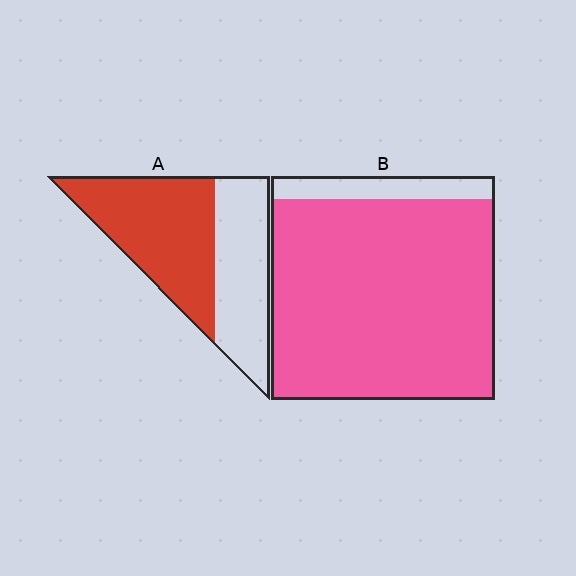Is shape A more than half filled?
Yes.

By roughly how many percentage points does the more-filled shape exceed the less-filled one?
By roughly 35 percentage points (B over A).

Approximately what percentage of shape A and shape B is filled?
A is approximately 55% and B is approximately 90%.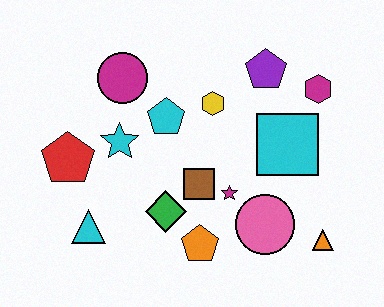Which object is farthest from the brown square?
The magenta hexagon is farthest from the brown square.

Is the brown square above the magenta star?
Yes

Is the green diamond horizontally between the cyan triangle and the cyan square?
Yes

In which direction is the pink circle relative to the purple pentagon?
The pink circle is below the purple pentagon.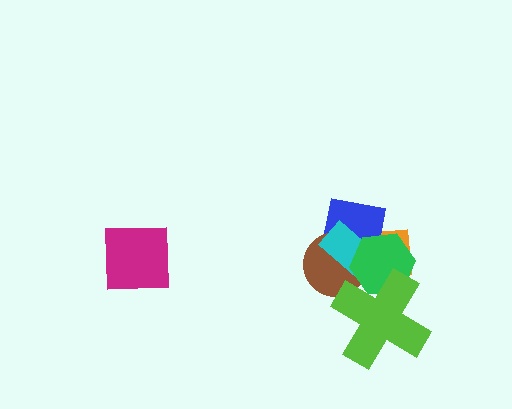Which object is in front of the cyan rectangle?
The green hexagon is in front of the cyan rectangle.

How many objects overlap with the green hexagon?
5 objects overlap with the green hexagon.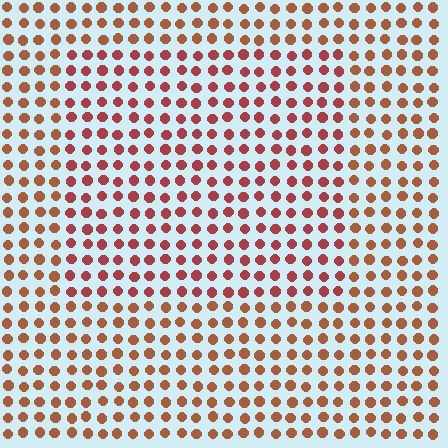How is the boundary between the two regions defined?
The boundary is defined purely by a slight shift in hue (about 24 degrees). Spacing, size, and orientation are identical on both sides.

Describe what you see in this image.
The image is filled with small brown elements in a uniform arrangement. A rectangle-shaped region is visible where the elements are tinted to a slightly different hue, forming a subtle color boundary.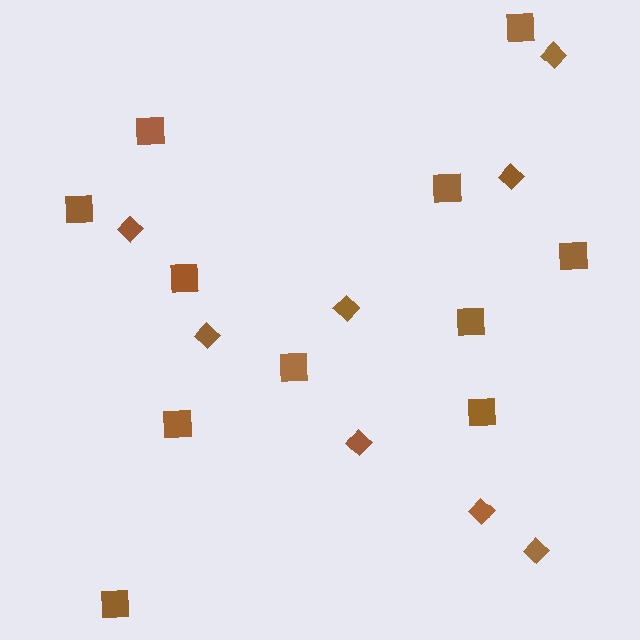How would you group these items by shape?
There are 2 groups: one group of diamonds (8) and one group of squares (11).